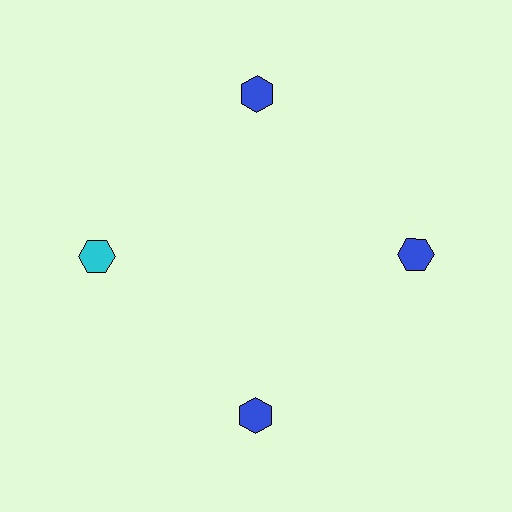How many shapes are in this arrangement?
There are 4 shapes arranged in a ring pattern.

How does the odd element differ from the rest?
It has a different color: cyan instead of blue.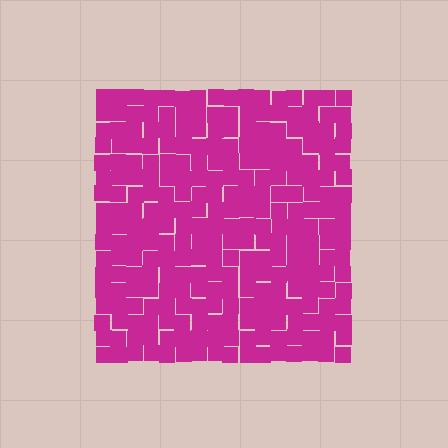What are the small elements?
The small elements are squares.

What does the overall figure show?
The overall figure shows a square.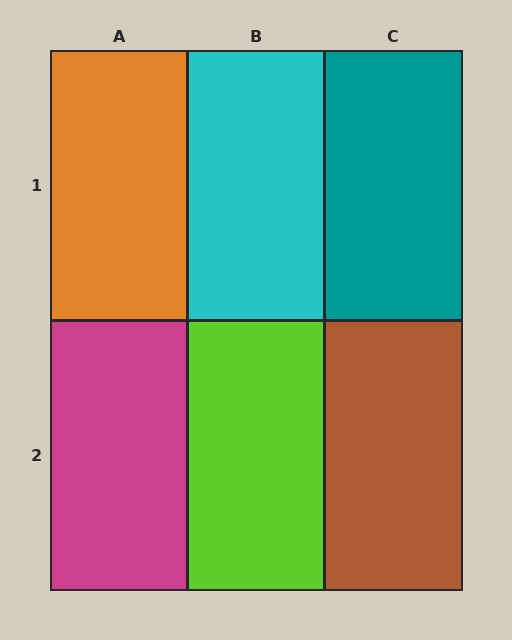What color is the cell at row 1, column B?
Cyan.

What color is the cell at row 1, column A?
Orange.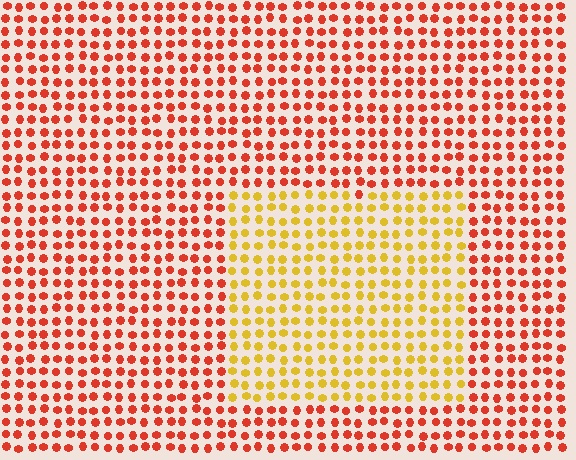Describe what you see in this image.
The image is filled with small red elements in a uniform arrangement. A rectangle-shaped region is visible where the elements are tinted to a slightly different hue, forming a subtle color boundary.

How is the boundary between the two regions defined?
The boundary is defined purely by a slight shift in hue (about 45 degrees). Spacing, size, and orientation are identical on both sides.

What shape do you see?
I see a rectangle.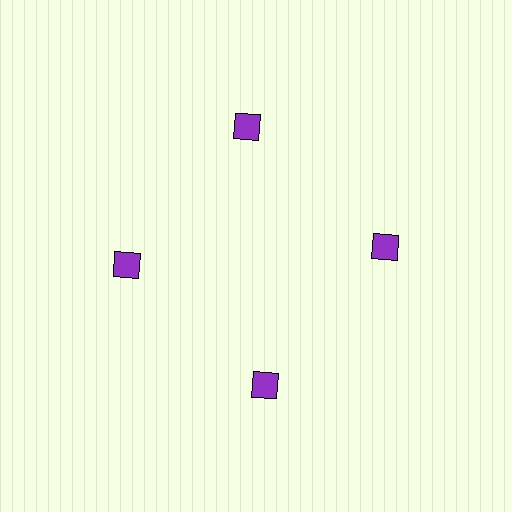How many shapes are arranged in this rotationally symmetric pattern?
There are 4 shapes, arranged in 4 groups of 1.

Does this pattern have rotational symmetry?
Yes, this pattern has 4-fold rotational symmetry. It looks the same after rotating 90 degrees around the center.